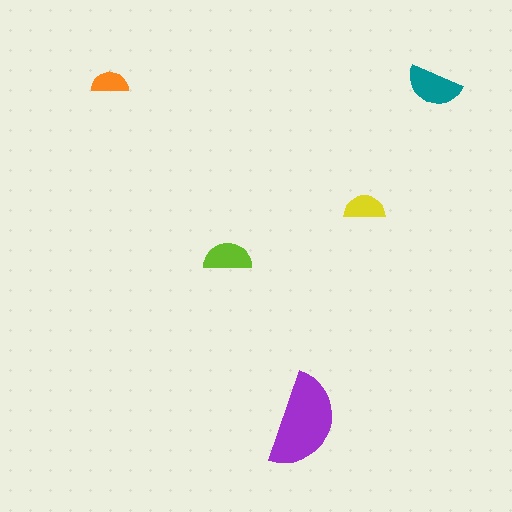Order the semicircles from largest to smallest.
the purple one, the teal one, the lime one, the yellow one, the orange one.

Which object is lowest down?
The purple semicircle is bottommost.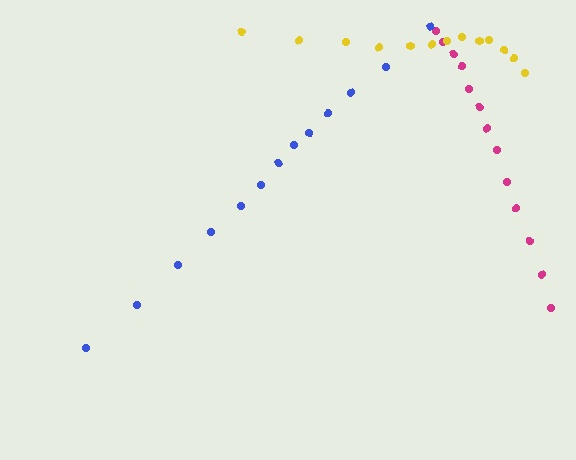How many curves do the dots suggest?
There are 3 distinct paths.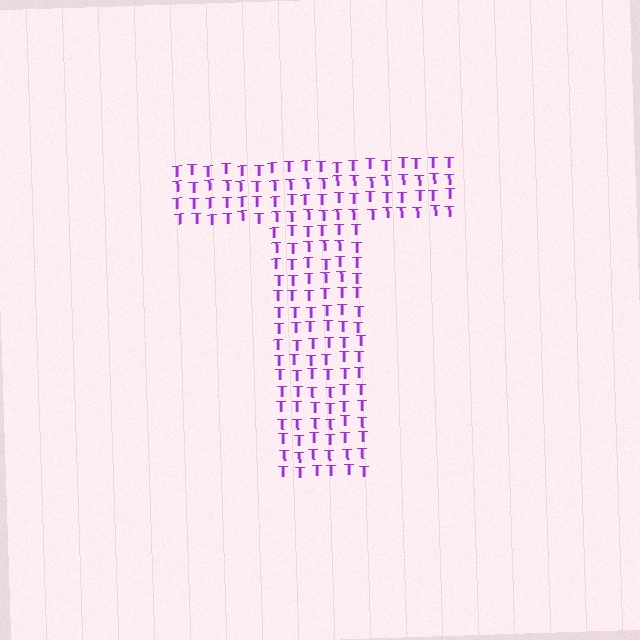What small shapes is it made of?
It is made of small letter T's.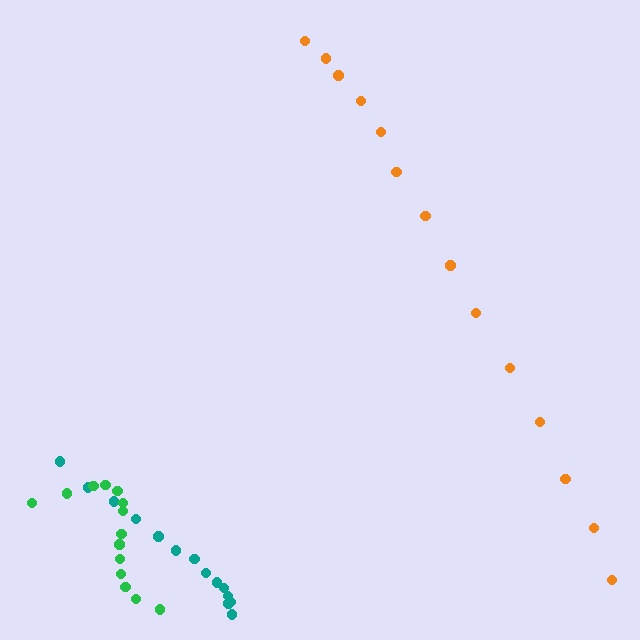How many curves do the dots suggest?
There are 3 distinct paths.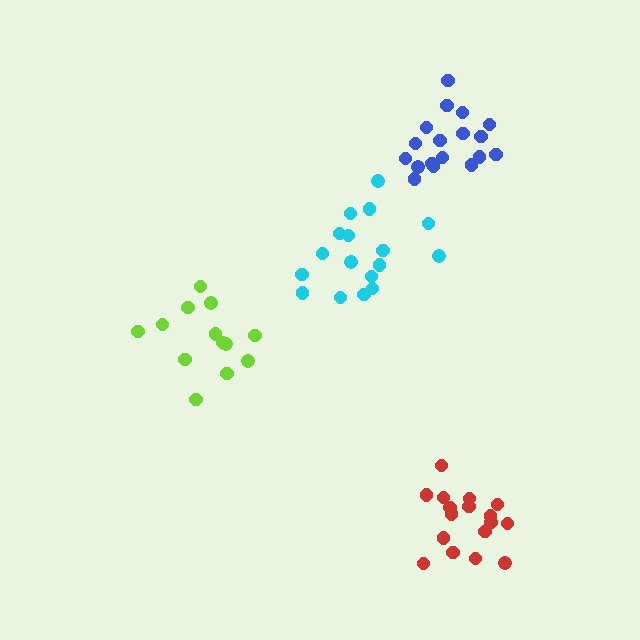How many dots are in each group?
Group 1: 13 dots, Group 2: 17 dots, Group 3: 17 dots, Group 4: 18 dots (65 total).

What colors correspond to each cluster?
The clusters are colored: lime, cyan, red, blue.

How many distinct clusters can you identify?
There are 4 distinct clusters.